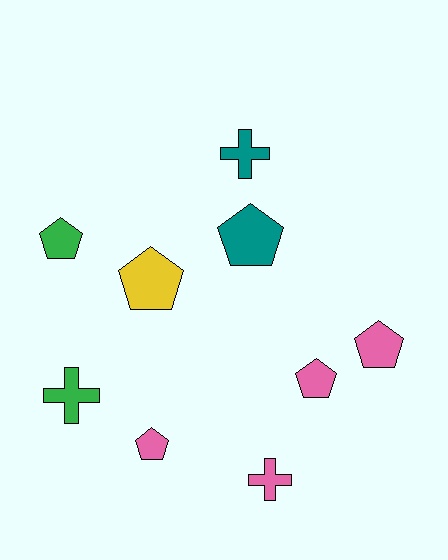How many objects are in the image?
There are 9 objects.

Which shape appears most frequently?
Pentagon, with 6 objects.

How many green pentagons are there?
There is 1 green pentagon.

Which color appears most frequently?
Pink, with 4 objects.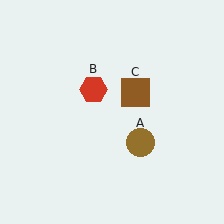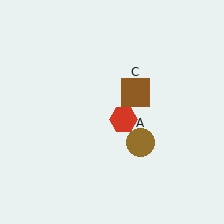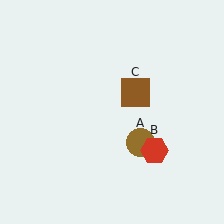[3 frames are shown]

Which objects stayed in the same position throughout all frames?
Brown circle (object A) and brown square (object C) remained stationary.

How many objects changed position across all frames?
1 object changed position: red hexagon (object B).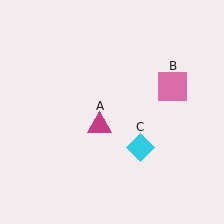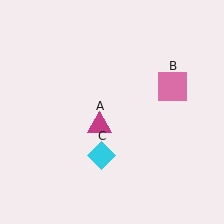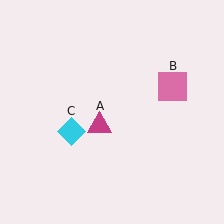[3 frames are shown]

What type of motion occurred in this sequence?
The cyan diamond (object C) rotated clockwise around the center of the scene.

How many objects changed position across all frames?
1 object changed position: cyan diamond (object C).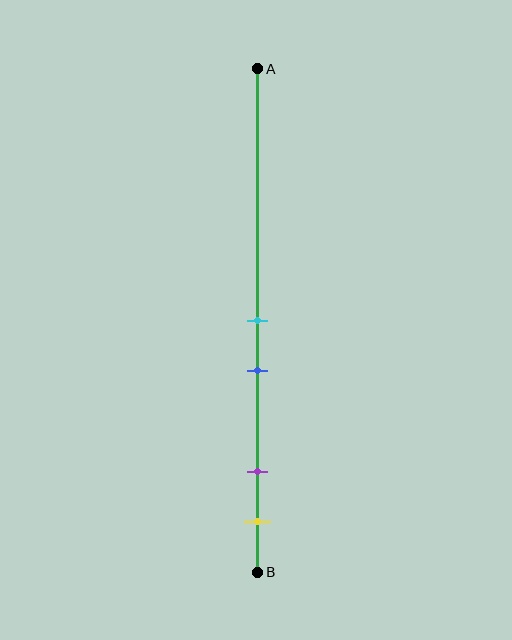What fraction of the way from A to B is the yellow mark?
The yellow mark is approximately 90% (0.9) of the way from A to B.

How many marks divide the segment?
There are 4 marks dividing the segment.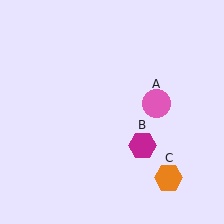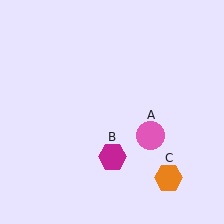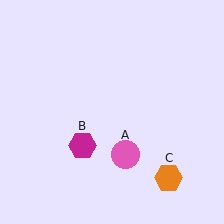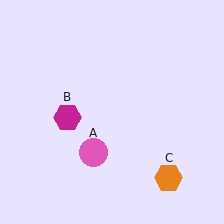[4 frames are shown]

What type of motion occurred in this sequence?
The pink circle (object A), magenta hexagon (object B) rotated clockwise around the center of the scene.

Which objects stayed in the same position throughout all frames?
Orange hexagon (object C) remained stationary.